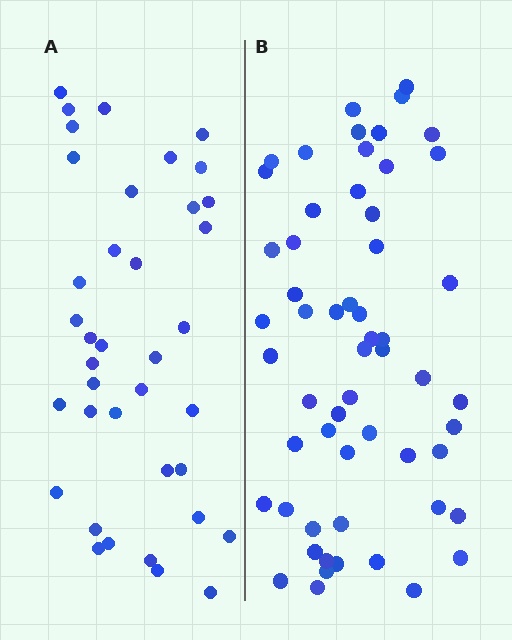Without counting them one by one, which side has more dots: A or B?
Region B (the right region) has more dots.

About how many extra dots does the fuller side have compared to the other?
Region B has approximately 20 more dots than region A.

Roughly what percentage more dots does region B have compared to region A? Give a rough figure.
About 50% more.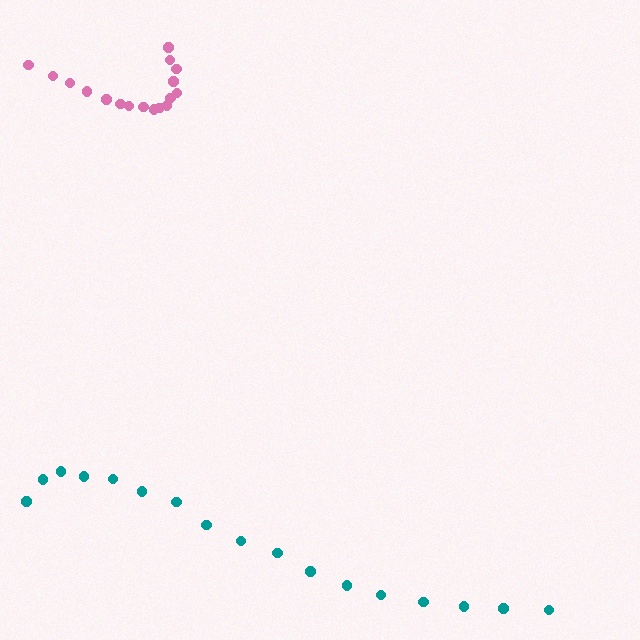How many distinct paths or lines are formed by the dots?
There are 2 distinct paths.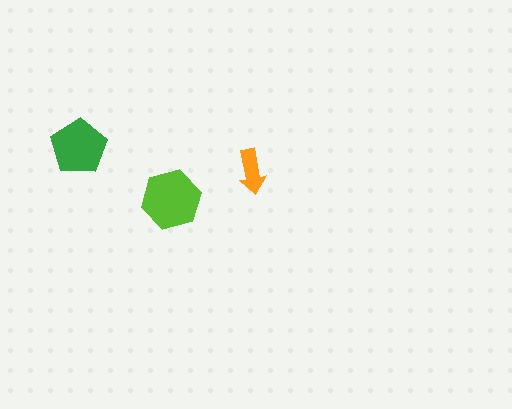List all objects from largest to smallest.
The lime hexagon, the green pentagon, the orange arrow.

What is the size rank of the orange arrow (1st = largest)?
3rd.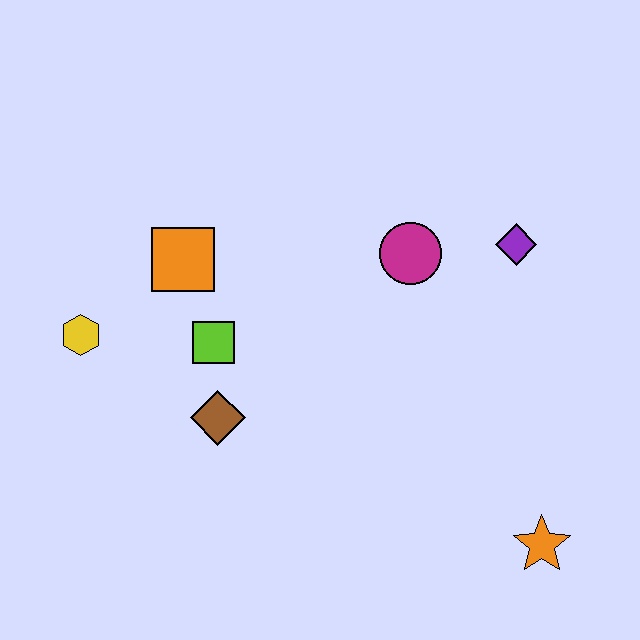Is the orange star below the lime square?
Yes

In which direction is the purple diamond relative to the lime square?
The purple diamond is to the right of the lime square.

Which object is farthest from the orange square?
The orange star is farthest from the orange square.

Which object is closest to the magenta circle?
The purple diamond is closest to the magenta circle.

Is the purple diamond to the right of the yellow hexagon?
Yes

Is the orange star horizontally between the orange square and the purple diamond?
No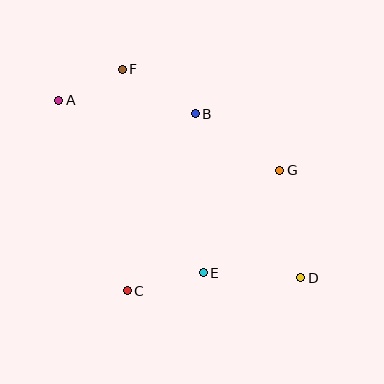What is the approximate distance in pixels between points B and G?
The distance between B and G is approximately 102 pixels.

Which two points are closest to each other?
Points A and F are closest to each other.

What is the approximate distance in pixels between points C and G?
The distance between C and G is approximately 194 pixels.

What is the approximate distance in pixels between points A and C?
The distance between A and C is approximately 203 pixels.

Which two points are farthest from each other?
Points A and D are farthest from each other.